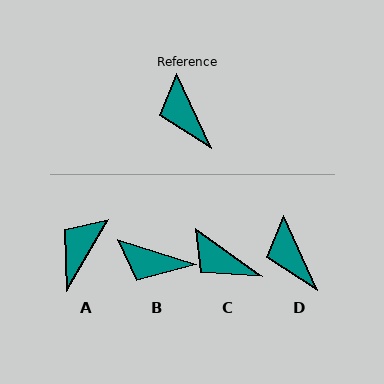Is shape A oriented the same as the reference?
No, it is off by about 55 degrees.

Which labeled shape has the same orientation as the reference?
D.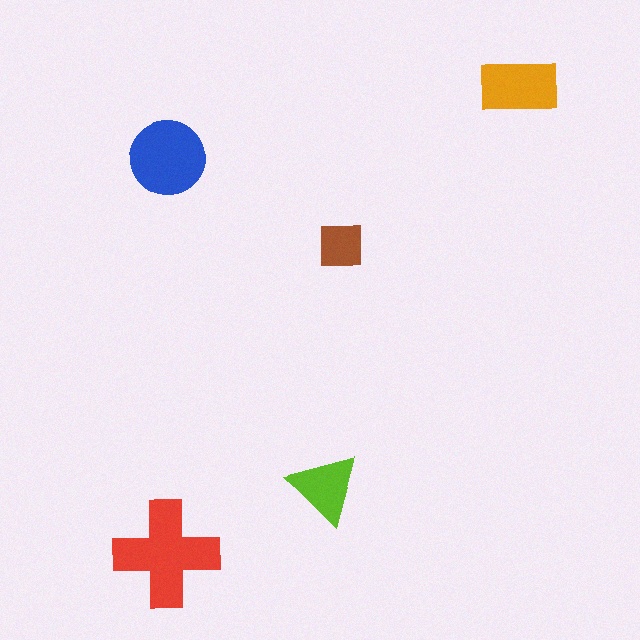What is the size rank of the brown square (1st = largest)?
5th.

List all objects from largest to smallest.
The red cross, the blue circle, the orange rectangle, the lime triangle, the brown square.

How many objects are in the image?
There are 5 objects in the image.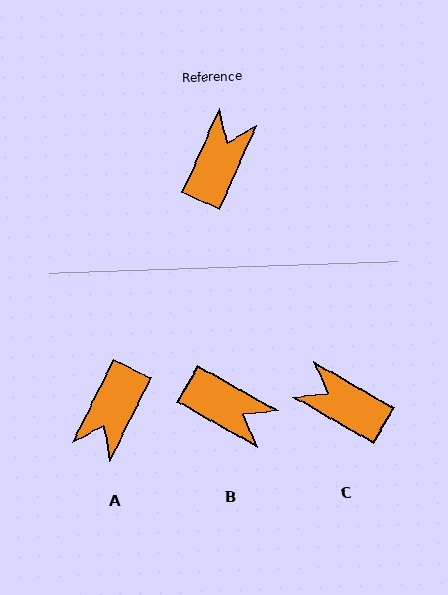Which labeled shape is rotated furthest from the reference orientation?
A, about 178 degrees away.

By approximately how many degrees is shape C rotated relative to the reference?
Approximately 84 degrees counter-clockwise.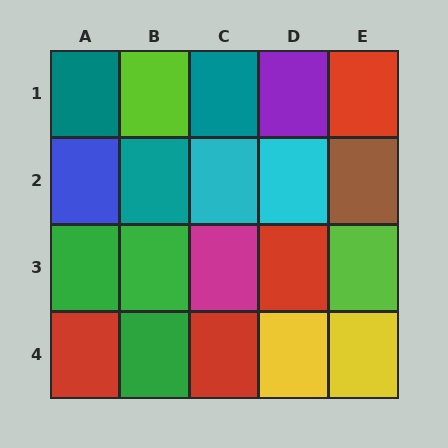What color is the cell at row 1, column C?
Teal.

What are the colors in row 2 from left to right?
Blue, teal, cyan, cyan, brown.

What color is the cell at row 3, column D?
Red.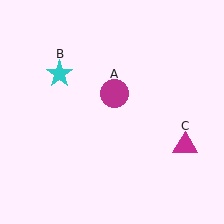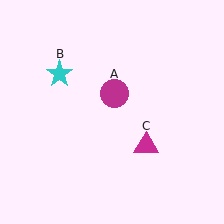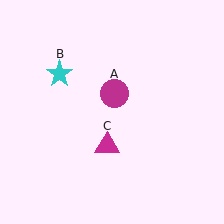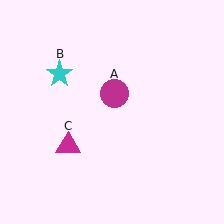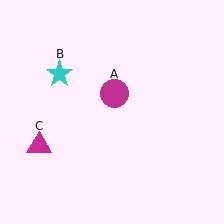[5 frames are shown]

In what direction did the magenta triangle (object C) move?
The magenta triangle (object C) moved left.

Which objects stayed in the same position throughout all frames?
Magenta circle (object A) and cyan star (object B) remained stationary.